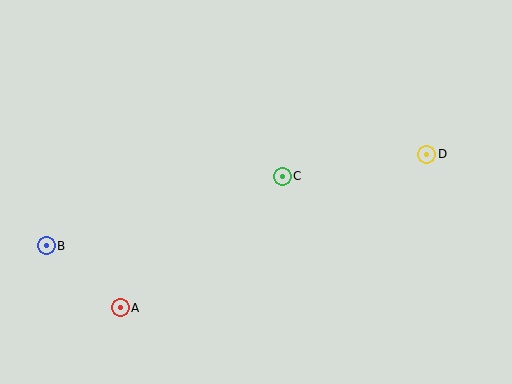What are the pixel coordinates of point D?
Point D is at (427, 154).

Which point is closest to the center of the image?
Point C at (282, 176) is closest to the center.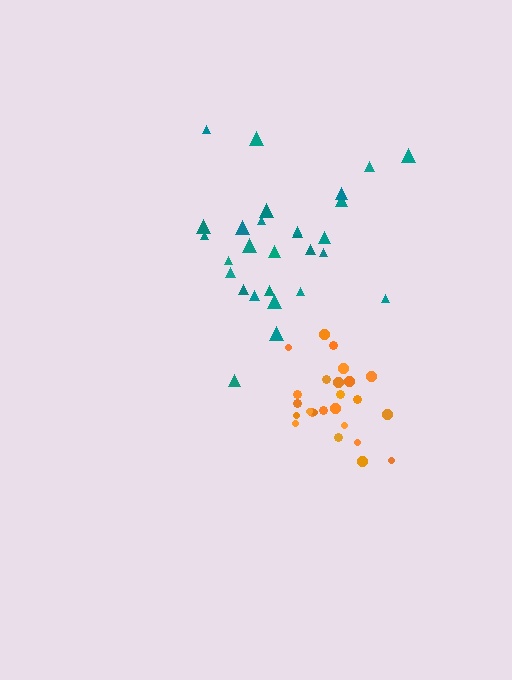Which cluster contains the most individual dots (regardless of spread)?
Teal (28).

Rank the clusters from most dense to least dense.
orange, teal.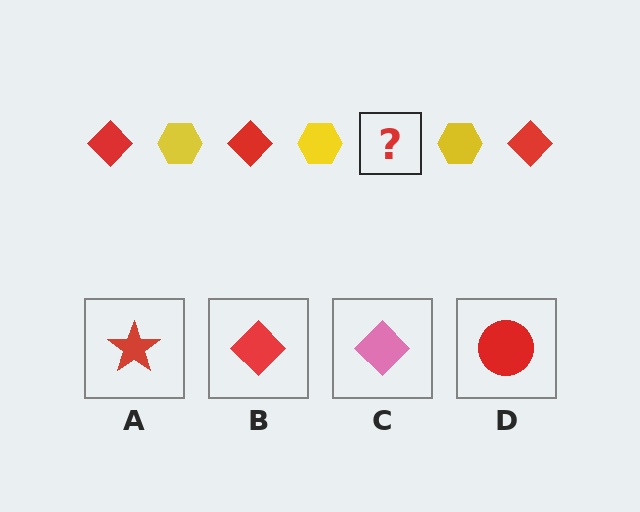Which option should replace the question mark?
Option B.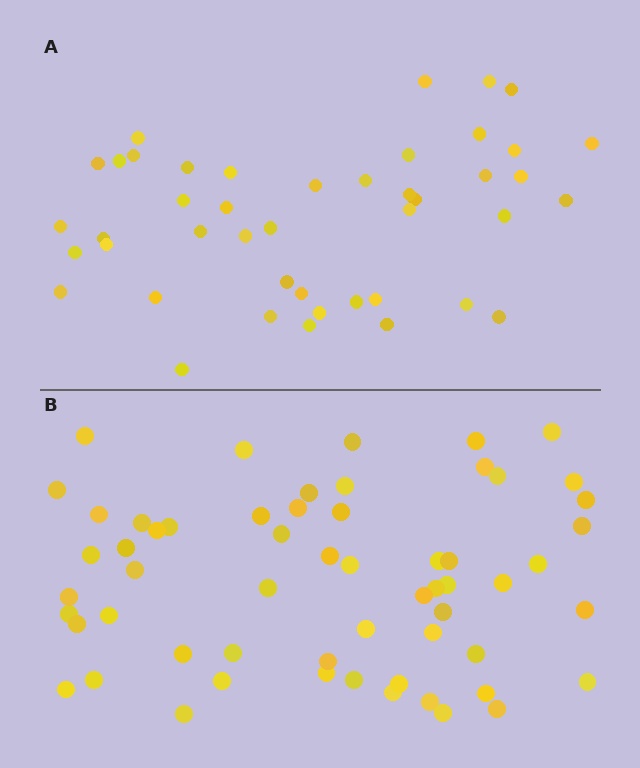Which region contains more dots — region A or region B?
Region B (the bottom region) has more dots.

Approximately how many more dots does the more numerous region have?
Region B has approximately 15 more dots than region A.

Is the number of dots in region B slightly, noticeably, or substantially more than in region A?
Region B has noticeably more, but not dramatically so. The ratio is roughly 1.3 to 1.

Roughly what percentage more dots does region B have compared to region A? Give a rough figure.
About 35% more.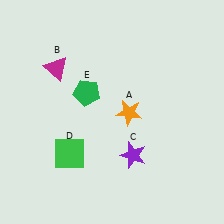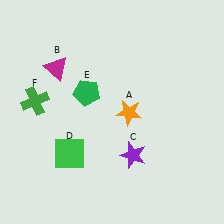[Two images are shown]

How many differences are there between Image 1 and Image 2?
There is 1 difference between the two images.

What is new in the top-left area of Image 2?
A green cross (F) was added in the top-left area of Image 2.